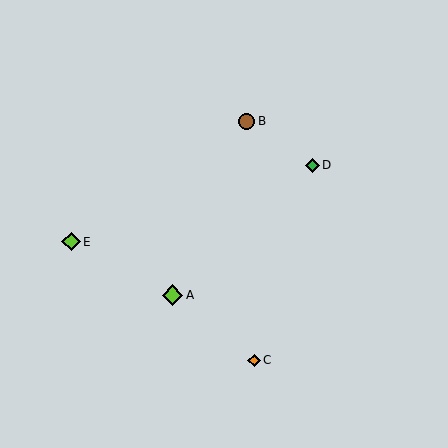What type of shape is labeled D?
Shape D is a green diamond.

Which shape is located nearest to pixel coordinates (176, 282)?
The lime diamond (labeled A) at (173, 295) is nearest to that location.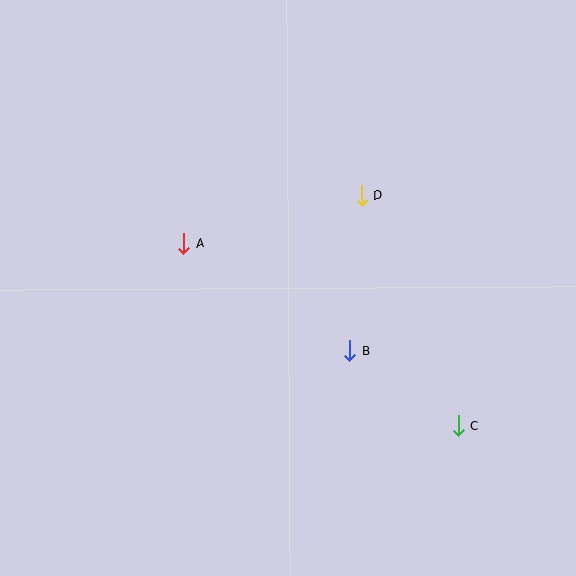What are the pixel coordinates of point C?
Point C is at (458, 426).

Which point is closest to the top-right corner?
Point D is closest to the top-right corner.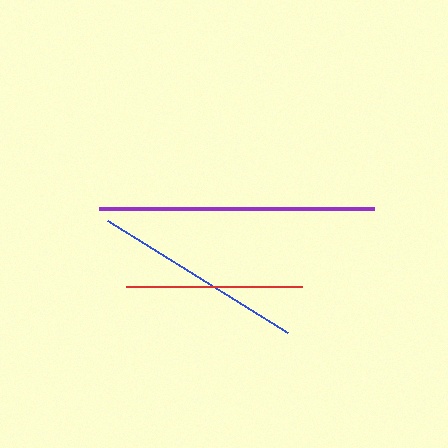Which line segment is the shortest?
The red line is the shortest at approximately 176 pixels.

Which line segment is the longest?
The purple line is the longest at approximately 275 pixels.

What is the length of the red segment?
The red segment is approximately 176 pixels long.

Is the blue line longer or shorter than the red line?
The blue line is longer than the red line.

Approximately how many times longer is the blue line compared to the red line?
The blue line is approximately 1.2 times the length of the red line.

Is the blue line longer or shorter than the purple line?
The purple line is longer than the blue line.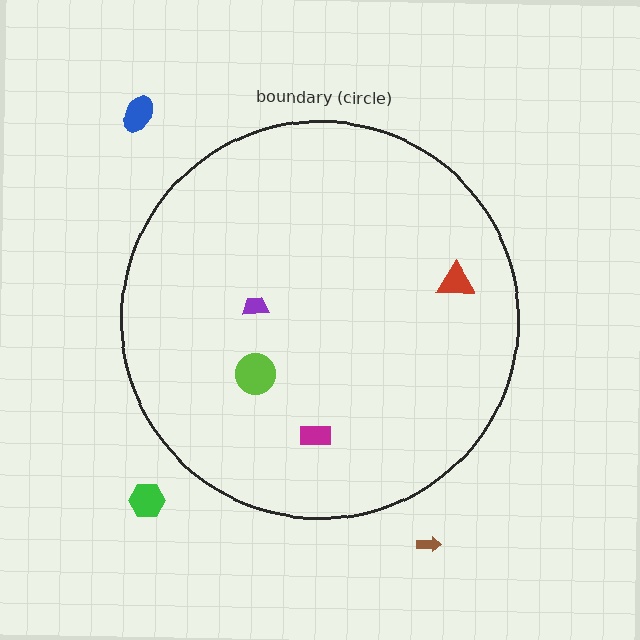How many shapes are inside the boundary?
4 inside, 3 outside.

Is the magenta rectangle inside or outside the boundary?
Inside.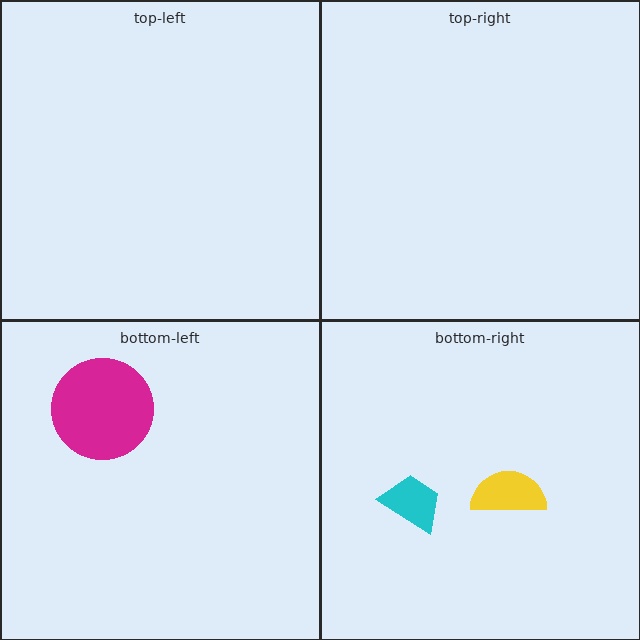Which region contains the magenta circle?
The bottom-left region.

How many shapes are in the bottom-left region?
1.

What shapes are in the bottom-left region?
The magenta circle.